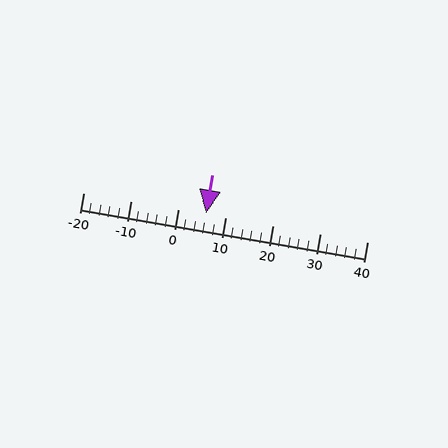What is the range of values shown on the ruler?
The ruler shows values from -20 to 40.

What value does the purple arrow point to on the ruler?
The purple arrow points to approximately 6.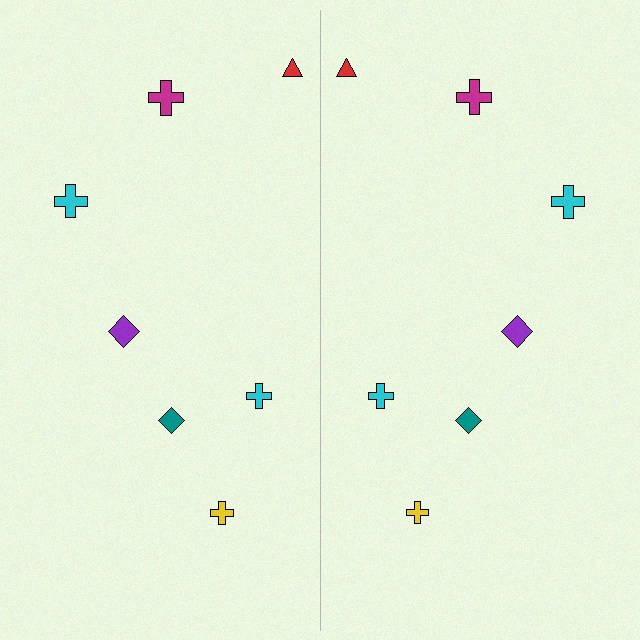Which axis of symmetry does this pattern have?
The pattern has a vertical axis of symmetry running through the center of the image.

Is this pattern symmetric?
Yes, this pattern has bilateral (reflection) symmetry.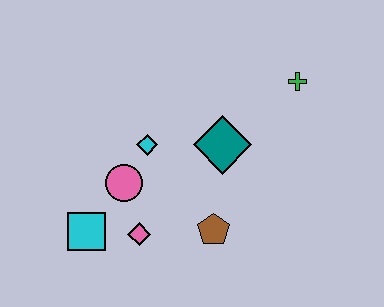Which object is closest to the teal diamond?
The cyan diamond is closest to the teal diamond.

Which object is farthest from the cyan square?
The green cross is farthest from the cyan square.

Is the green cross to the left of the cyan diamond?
No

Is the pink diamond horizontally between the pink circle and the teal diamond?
Yes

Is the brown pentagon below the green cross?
Yes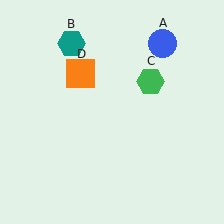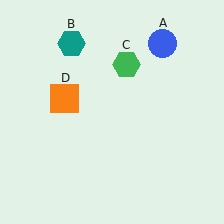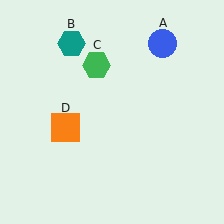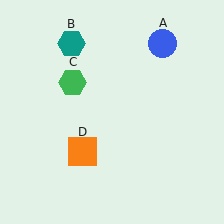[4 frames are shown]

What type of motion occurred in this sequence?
The green hexagon (object C), orange square (object D) rotated counterclockwise around the center of the scene.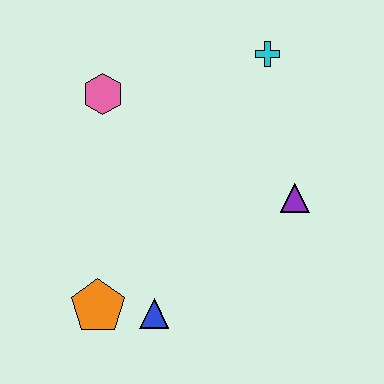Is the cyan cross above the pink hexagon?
Yes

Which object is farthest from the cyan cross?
The orange pentagon is farthest from the cyan cross.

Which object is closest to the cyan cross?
The purple triangle is closest to the cyan cross.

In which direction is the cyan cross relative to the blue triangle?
The cyan cross is above the blue triangle.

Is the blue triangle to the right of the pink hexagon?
Yes